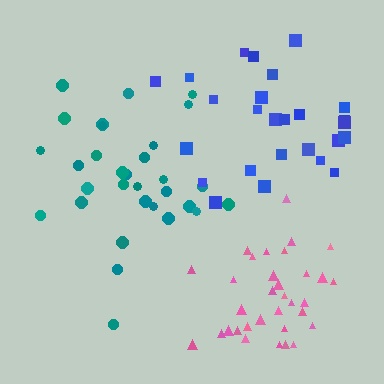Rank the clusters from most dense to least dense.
pink, teal, blue.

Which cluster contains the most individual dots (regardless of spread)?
Pink (33).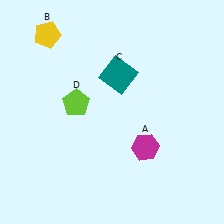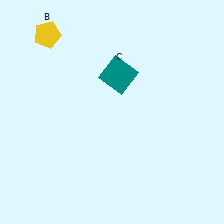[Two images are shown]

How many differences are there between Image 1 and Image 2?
There are 2 differences between the two images.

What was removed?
The magenta hexagon (A), the lime pentagon (D) were removed in Image 2.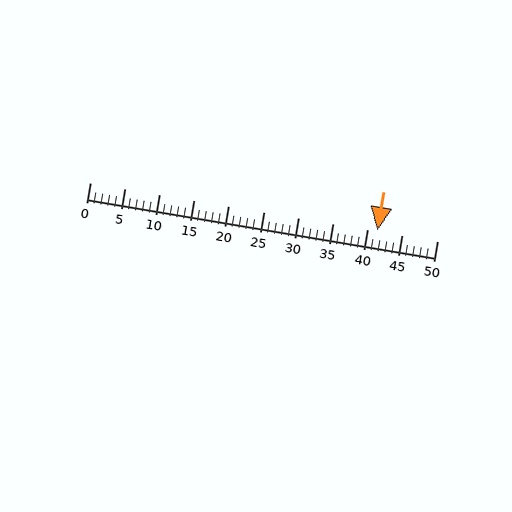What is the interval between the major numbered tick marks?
The major tick marks are spaced 5 units apart.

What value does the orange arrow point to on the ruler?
The orange arrow points to approximately 41.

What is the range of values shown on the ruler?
The ruler shows values from 0 to 50.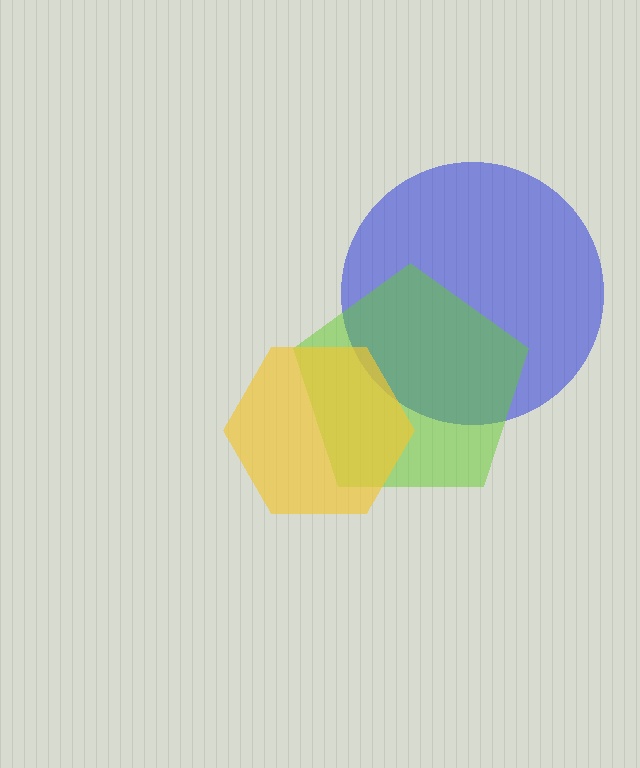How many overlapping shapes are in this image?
There are 3 overlapping shapes in the image.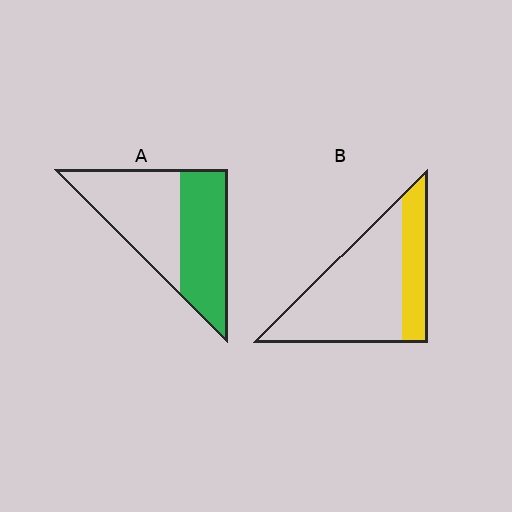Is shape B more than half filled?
No.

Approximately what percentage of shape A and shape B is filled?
A is approximately 45% and B is approximately 25%.